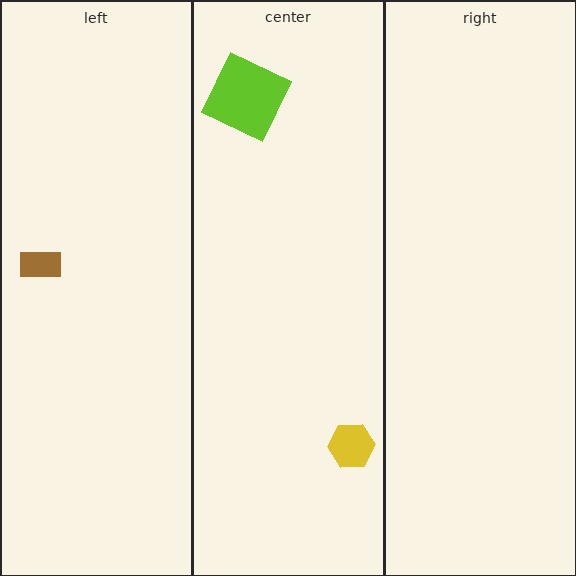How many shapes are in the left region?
1.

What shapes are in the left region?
The brown rectangle.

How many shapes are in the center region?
2.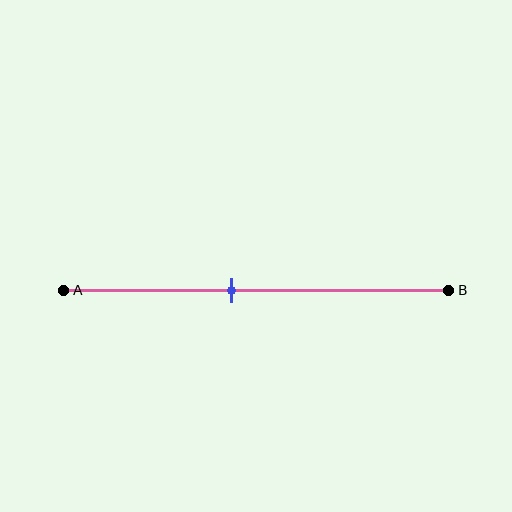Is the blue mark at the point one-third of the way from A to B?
No, the mark is at about 45% from A, not at the 33% one-third point.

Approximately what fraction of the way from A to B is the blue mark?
The blue mark is approximately 45% of the way from A to B.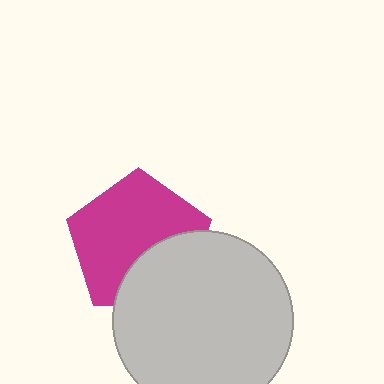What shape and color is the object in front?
The object in front is a light gray circle.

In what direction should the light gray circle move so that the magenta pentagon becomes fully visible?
The light gray circle should move down. That is the shortest direction to clear the overlap and leave the magenta pentagon fully visible.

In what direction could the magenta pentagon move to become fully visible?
The magenta pentagon could move up. That would shift it out from behind the light gray circle entirely.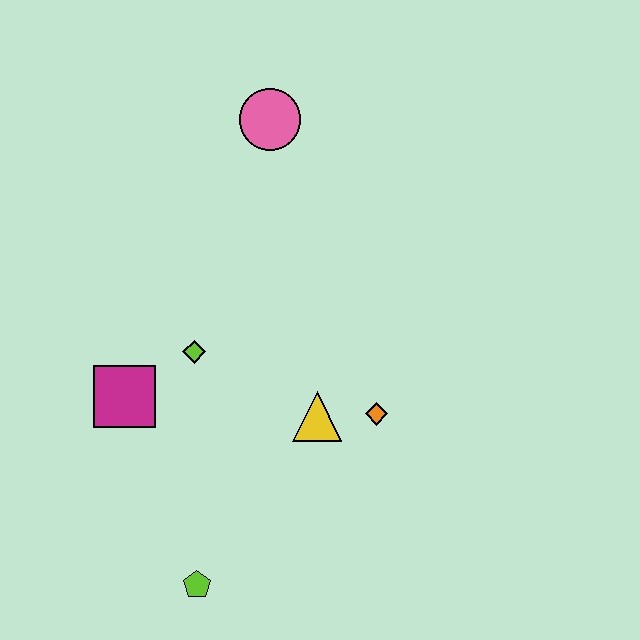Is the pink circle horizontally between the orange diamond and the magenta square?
Yes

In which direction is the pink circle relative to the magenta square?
The pink circle is above the magenta square.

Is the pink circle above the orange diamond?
Yes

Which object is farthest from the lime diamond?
The pink circle is farthest from the lime diamond.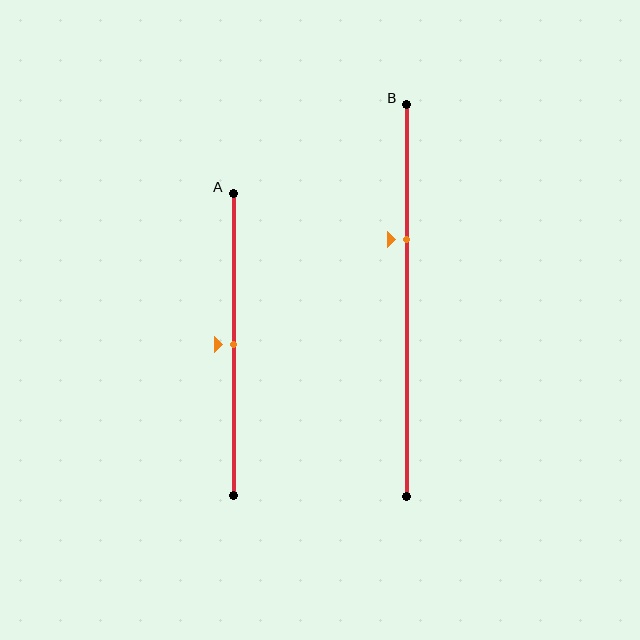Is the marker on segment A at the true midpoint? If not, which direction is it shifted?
Yes, the marker on segment A is at the true midpoint.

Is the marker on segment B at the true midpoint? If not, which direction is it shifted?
No, the marker on segment B is shifted upward by about 16% of the segment length.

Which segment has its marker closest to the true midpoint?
Segment A has its marker closest to the true midpoint.